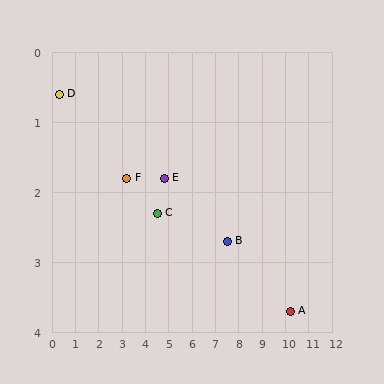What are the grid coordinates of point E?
Point E is at approximately (4.8, 1.8).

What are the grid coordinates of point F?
Point F is at approximately (3.2, 1.8).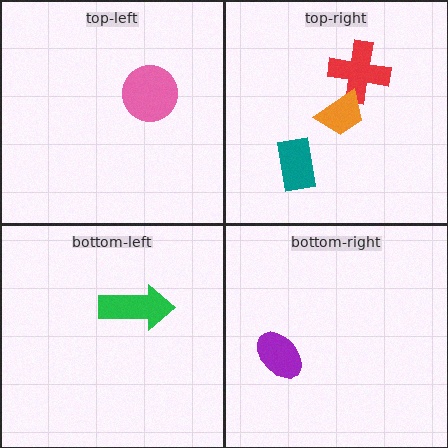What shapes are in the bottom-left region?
The green arrow.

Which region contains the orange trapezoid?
The top-right region.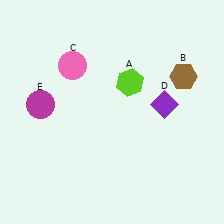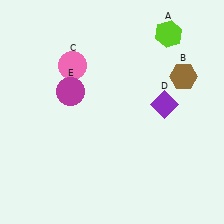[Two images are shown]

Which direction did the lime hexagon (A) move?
The lime hexagon (A) moved up.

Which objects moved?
The objects that moved are: the lime hexagon (A), the magenta circle (E).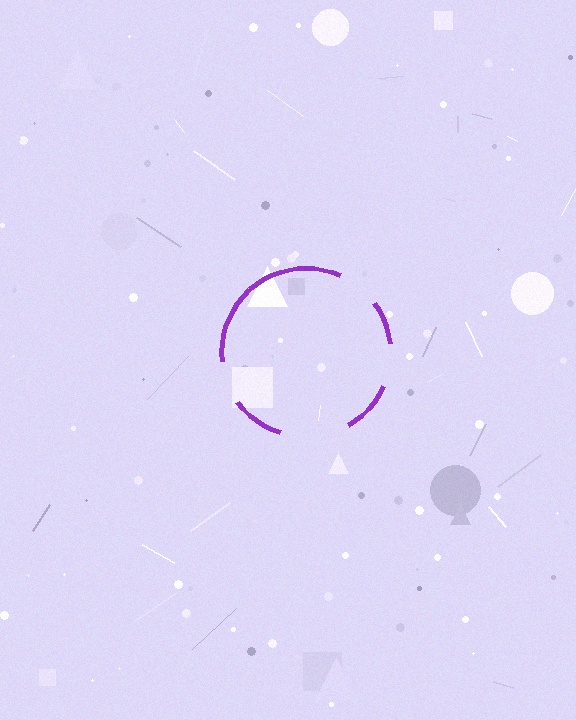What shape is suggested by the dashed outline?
The dashed outline suggests a circle.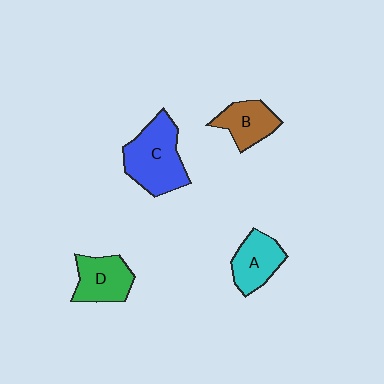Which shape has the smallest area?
Shape B (brown).